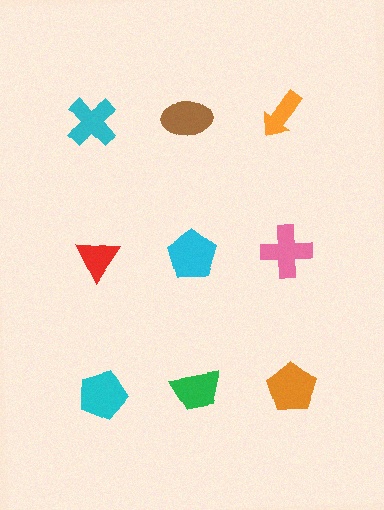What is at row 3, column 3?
An orange pentagon.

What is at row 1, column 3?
An orange arrow.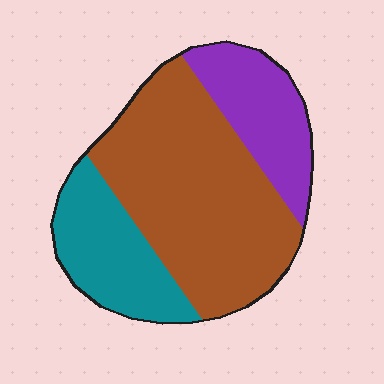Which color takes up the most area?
Brown, at roughly 55%.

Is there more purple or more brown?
Brown.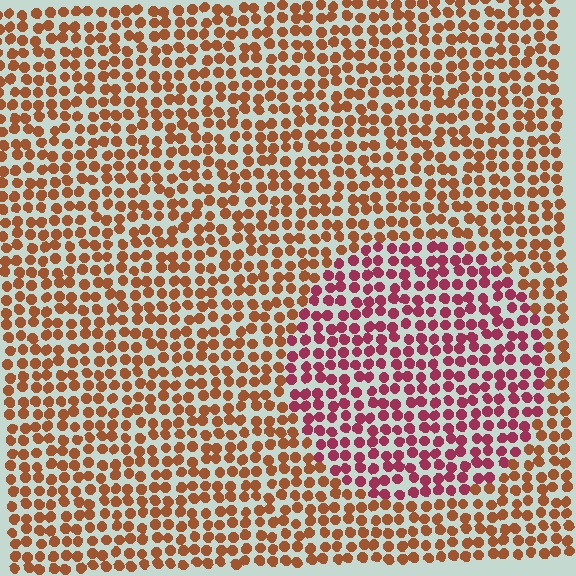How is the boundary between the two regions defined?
The boundary is defined purely by a slight shift in hue (about 42 degrees). Spacing, size, and orientation are identical on both sides.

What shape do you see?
I see a circle.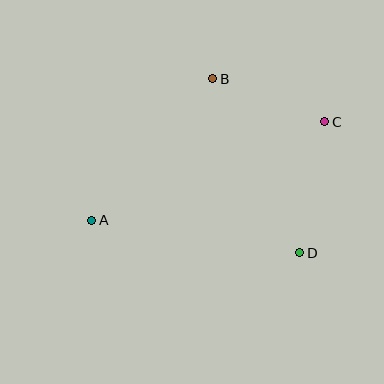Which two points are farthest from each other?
Points A and C are farthest from each other.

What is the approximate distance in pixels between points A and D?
The distance between A and D is approximately 211 pixels.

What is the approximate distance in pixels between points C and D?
The distance between C and D is approximately 133 pixels.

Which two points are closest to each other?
Points B and C are closest to each other.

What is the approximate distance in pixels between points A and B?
The distance between A and B is approximately 186 pixels.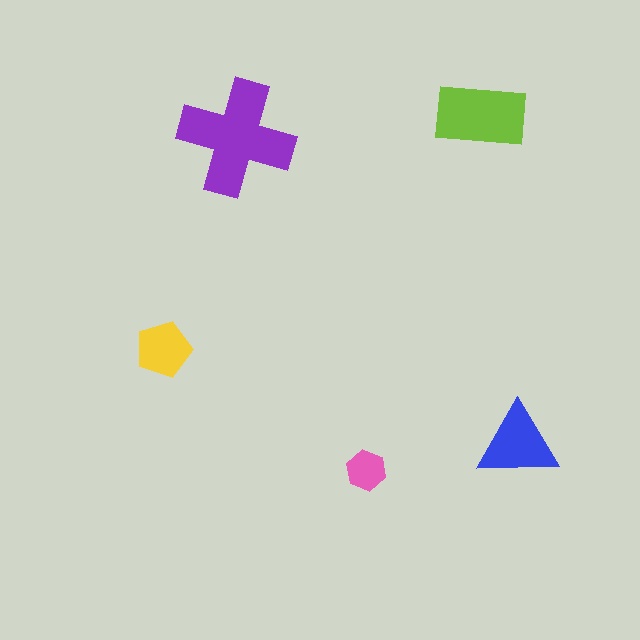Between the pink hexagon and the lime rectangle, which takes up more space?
The lime rectangle.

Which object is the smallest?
The pink hexagon.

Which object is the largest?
The purple cross.